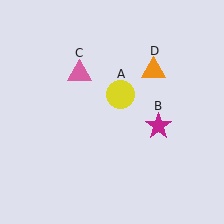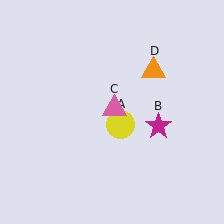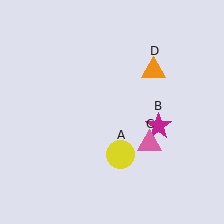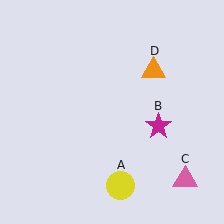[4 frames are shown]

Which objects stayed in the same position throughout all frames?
Magenta star (object B) and orange triangle (object D) remained stationary.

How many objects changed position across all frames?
2 objects changed position: yellow circle (object A), pink triangle (object C).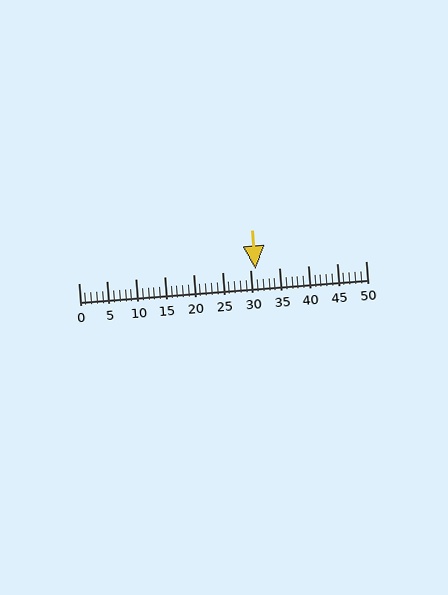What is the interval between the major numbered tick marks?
The major tick marks are spaced 5 units apart.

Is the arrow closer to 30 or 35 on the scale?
The arrow is closer to 30.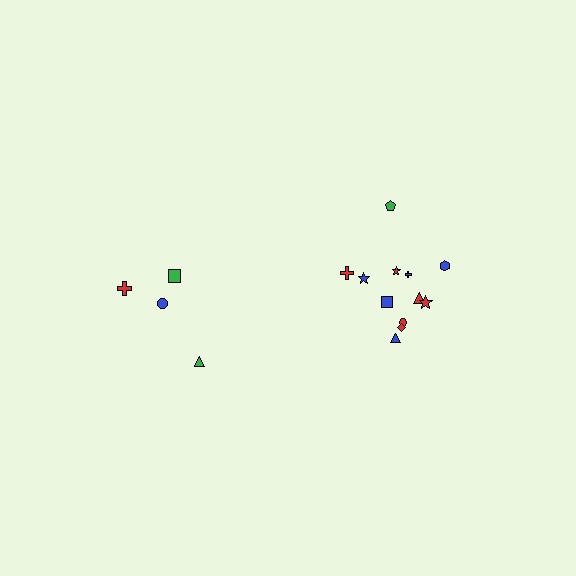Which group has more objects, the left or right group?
The right group.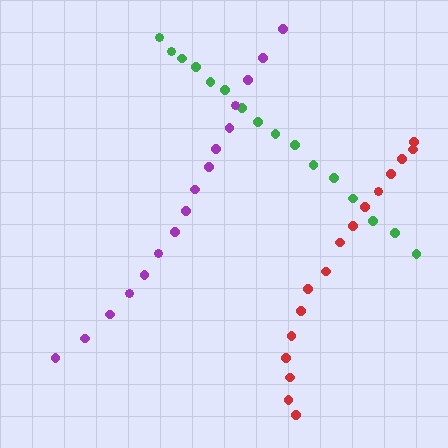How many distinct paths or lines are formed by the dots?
There are 3 distinct paths.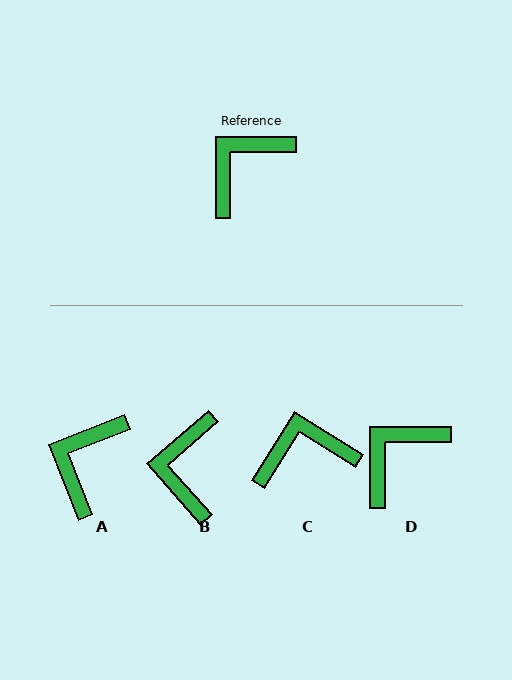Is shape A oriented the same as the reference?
No, it is off by about 21 degrees.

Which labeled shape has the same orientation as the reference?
D.